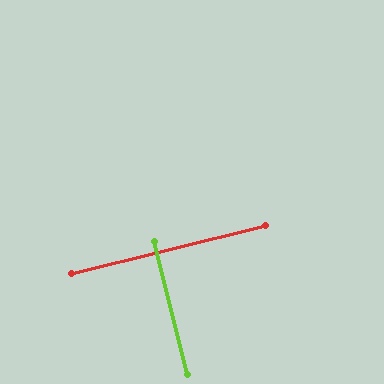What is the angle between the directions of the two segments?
Approximately 90 degrees.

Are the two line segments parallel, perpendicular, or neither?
Perpendicular — they meet at approximately 90°.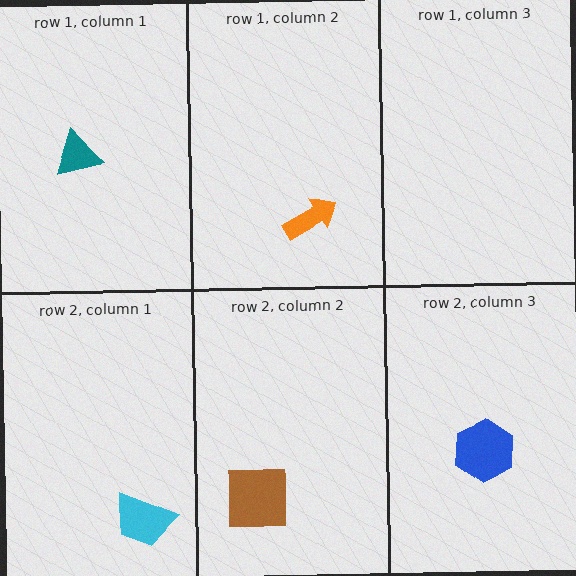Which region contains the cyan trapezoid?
The row 2, column 1 region.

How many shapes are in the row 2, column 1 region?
1.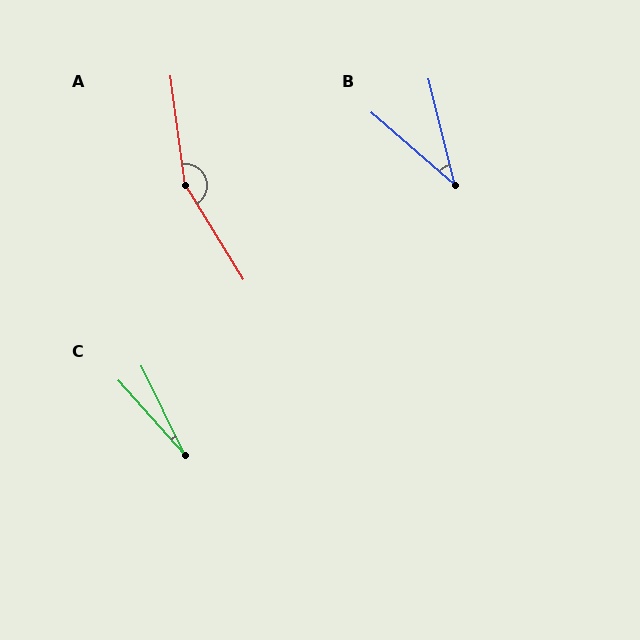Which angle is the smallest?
C, at approximately 16 degrees.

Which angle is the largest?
A, at approximately 156 degrees.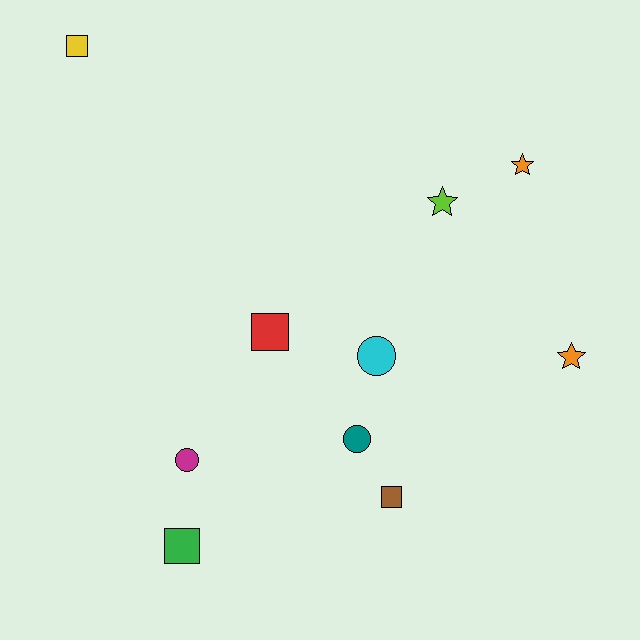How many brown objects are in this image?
There is 1 brown object.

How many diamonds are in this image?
There are no diamonds.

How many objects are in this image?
There are 10 objects.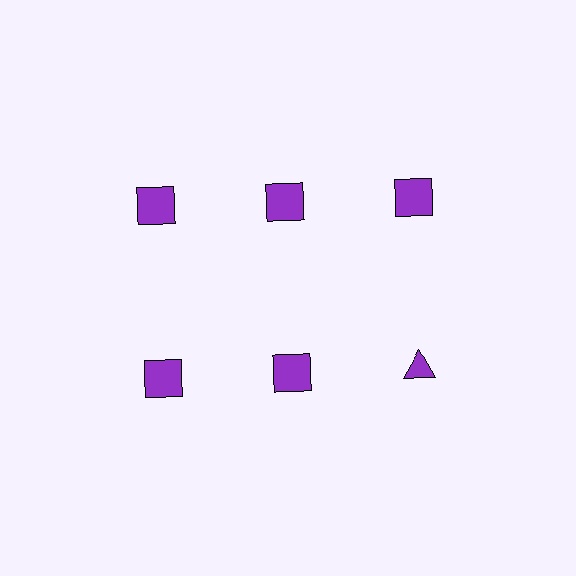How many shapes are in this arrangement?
There are 6 shapes arranged in a grid pattern.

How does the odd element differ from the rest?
It has a different shape: triangle instead of square.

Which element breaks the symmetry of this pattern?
The purple triangle in the second row, center column breaks the symmetry. All other shapes are purple squares.